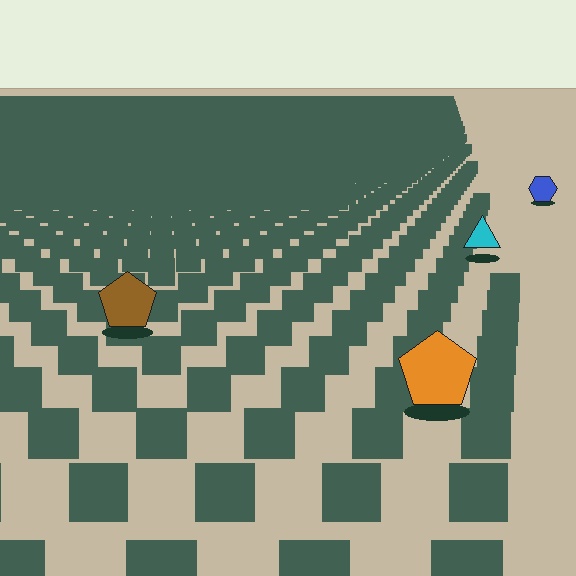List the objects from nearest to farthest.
From nearest to farthest: the orange pentagon, the brown pentagon, the cyan triangle, the blue hexagon.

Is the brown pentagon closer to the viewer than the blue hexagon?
Yes. The brown pentagon is closer — you can tell from the texture gradient: the ground texture is coarser near it.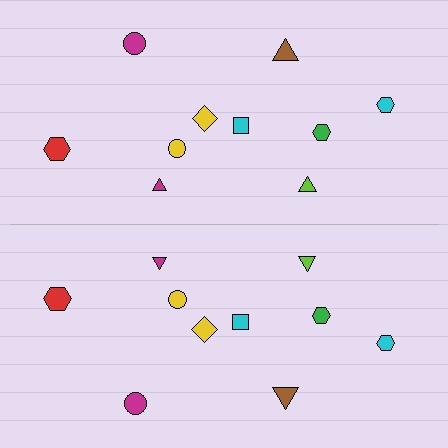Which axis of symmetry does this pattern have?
The pattern has a horizontal axis of symmetry running through the center of the image.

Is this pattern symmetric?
Yes, this pattern has bilateral (reflection) symmetry.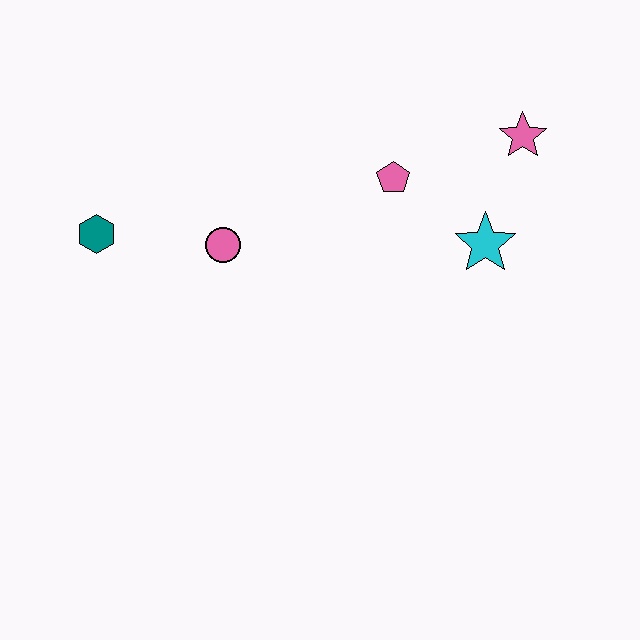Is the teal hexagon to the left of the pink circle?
Yes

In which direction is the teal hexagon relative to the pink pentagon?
The teal hexagon is to the left of the pink pentagon.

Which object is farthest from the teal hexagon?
The pink star is farthest from the teal hexagon.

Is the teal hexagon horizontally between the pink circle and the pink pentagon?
No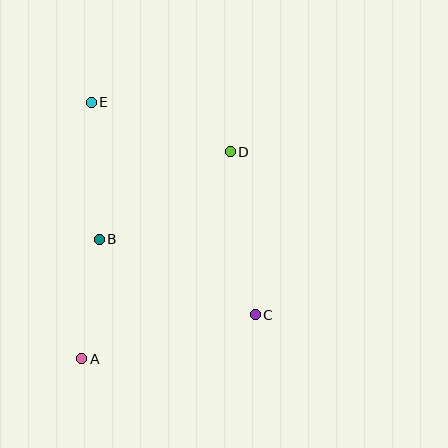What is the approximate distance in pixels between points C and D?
The distance between C and D is approximately 165 pixels.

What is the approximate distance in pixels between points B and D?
The distance between B and D is approximately 158 pixels.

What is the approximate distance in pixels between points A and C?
The distance between A and C is approximately 179 pixels.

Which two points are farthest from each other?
Points C and E are farthest from each other.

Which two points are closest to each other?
Points A and B are closest to each other.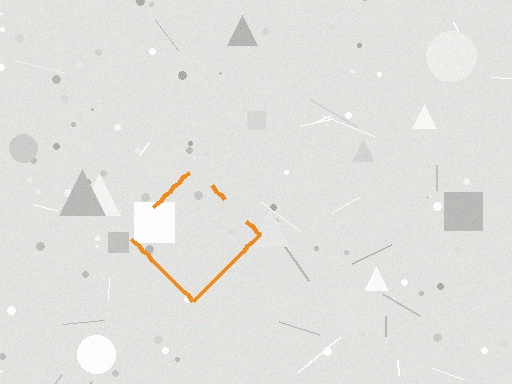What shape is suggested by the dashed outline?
The dashed outline suggests a diamond.